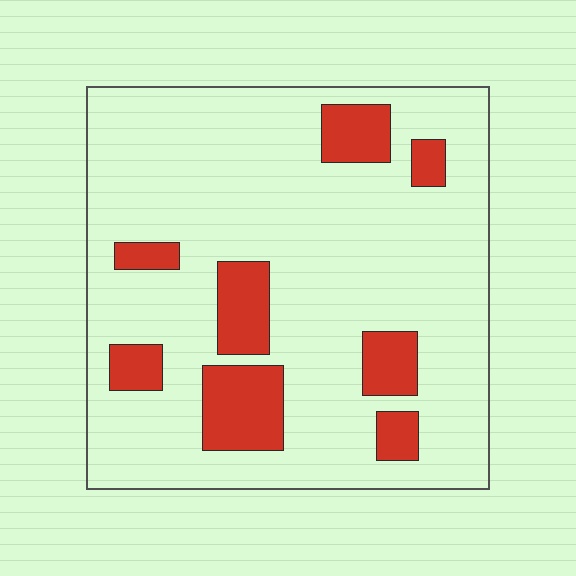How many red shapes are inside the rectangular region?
8.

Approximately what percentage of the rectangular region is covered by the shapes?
Approximately 15%.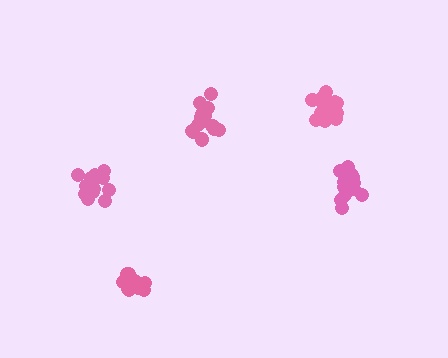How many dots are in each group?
Group 1: 16 dots, Group 2: 14 dots, Group 3: 15 dots, Group 4: 16 dots, Group 5: 14 dots (75 total).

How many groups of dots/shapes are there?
There are 5 groups.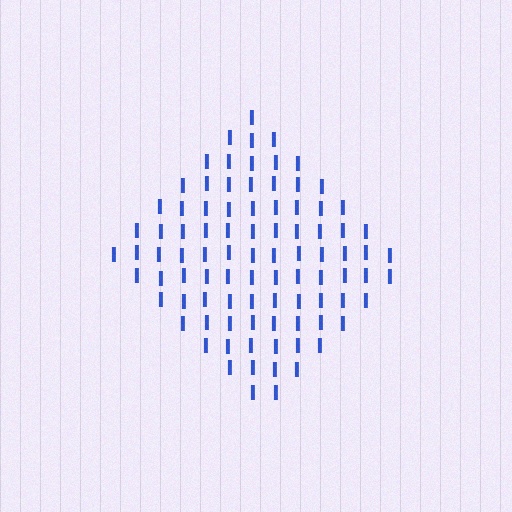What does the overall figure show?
The overall figure shows a diamond.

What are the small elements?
The small elements are letter I's.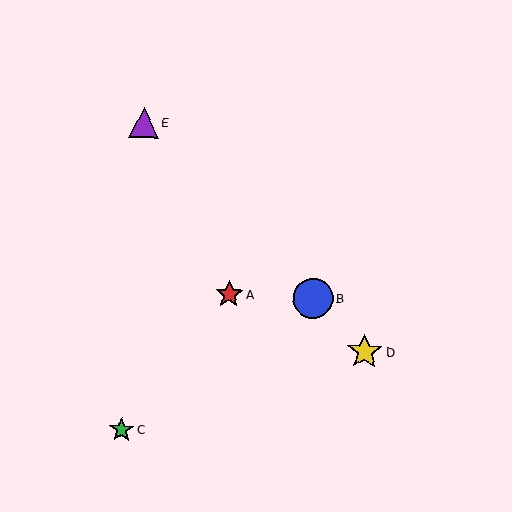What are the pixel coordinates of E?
Object E is at (144, 122).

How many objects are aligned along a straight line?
3 objects (B, D, E) are aligned along a straight line.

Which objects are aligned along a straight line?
Objects B, D, E are aligned along a straight line.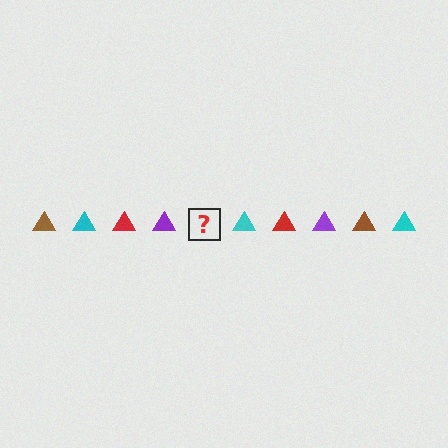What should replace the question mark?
The question mark should be replaced with a brown triangle.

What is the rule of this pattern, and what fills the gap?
The rule is that the pattern cycles through brown, cyan, red, purple triangles. The gap should be filled with a brown triangle.